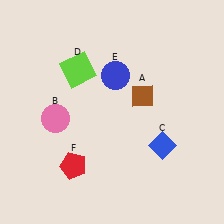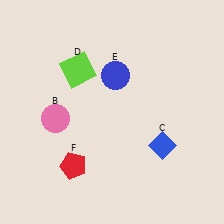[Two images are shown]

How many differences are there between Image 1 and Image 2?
There is 1 difference between the two images.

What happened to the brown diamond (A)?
The brown diamond (A) was removed in Image 2. It was in the top-right area of Image 1.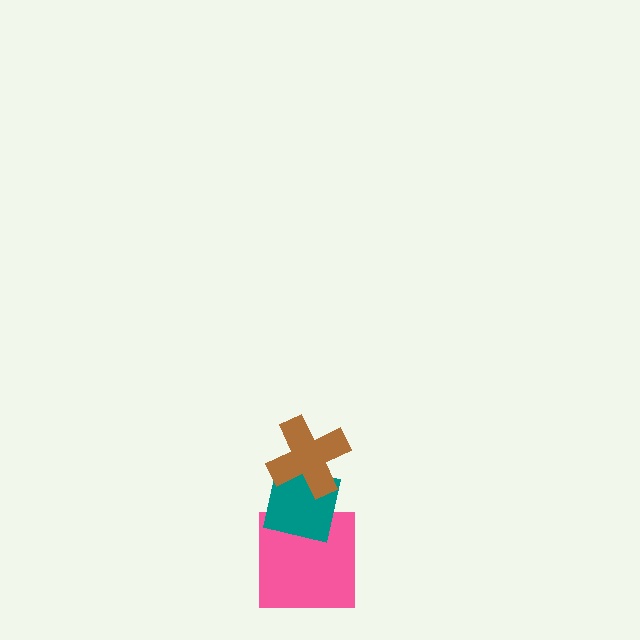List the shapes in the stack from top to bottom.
From top to bottom: the brown cross, the teal square, the pink square.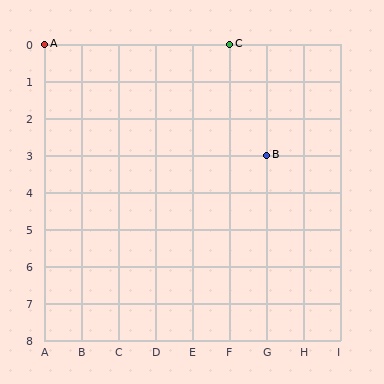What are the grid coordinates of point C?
Point C is at grid coordinates (F, 0).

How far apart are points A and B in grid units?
Points A and B are 6 columns and 3 rows apart (about 6.7 grid units diagonally).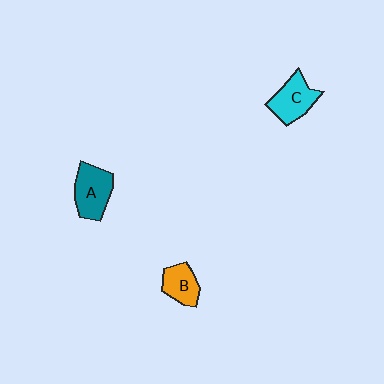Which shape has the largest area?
Shape A (teal).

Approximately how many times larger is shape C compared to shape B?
Approximately 1.3 times.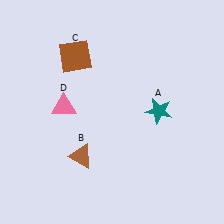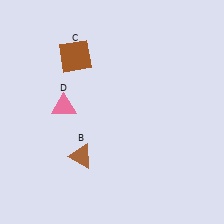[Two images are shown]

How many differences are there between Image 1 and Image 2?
There is 1 difference between the two images.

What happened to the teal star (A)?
The teal star (A) was removed in Image 2. It was in the top-right area of Image 1.